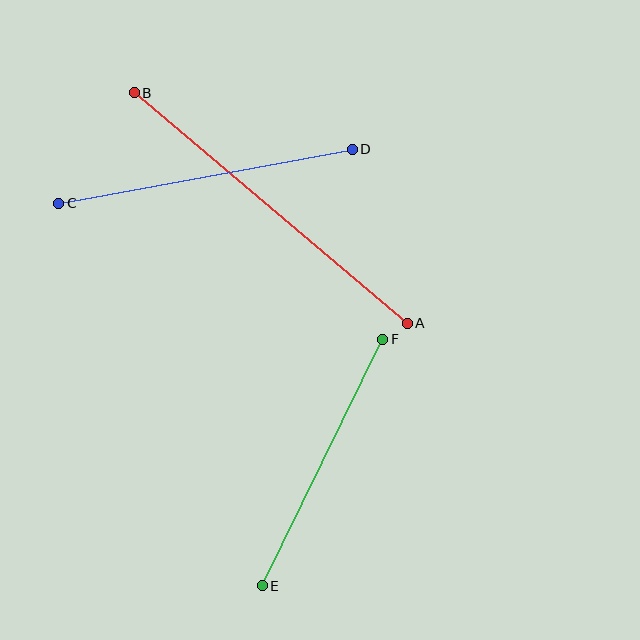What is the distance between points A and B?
The distance is approximately 357 pixels.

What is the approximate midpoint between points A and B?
The midpoint is at approximately (271, 208) pixels.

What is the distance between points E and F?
The distance is approximately 274 pixels.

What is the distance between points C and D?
The distance is approximately 298 pixels.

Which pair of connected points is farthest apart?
Points A and B are farthest apart.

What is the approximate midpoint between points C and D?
The midpoint is at approximately (206, 176) pixels.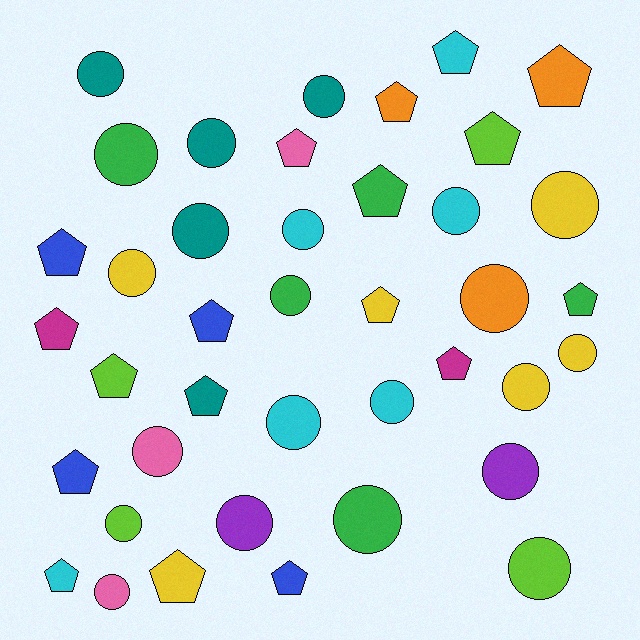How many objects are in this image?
There are 40 objects.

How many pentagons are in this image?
There are 18 pentagons.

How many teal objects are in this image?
There are 5 teal objects.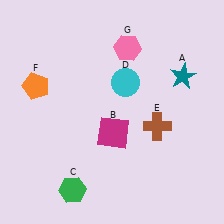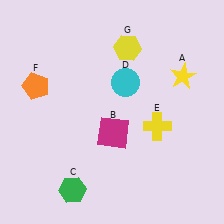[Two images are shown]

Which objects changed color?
A changed from teal to yellow. E changed from brown to yellow. G changed from pink to yellow.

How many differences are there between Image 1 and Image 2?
There are 3 differences between the two images.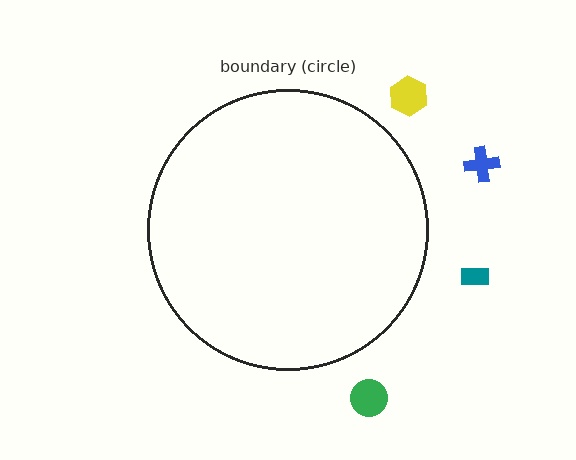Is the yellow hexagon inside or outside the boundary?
Outside.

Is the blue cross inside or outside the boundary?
Outside.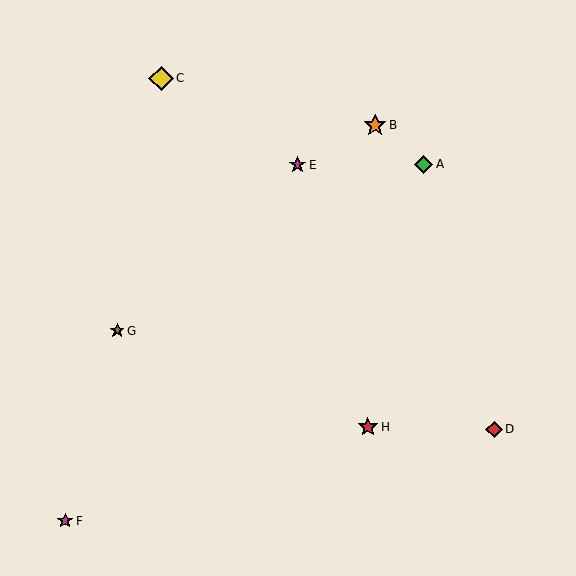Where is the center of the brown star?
The center of the brown star is at (117, 331).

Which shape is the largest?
The yellow diamond (labeled C) is the largest.